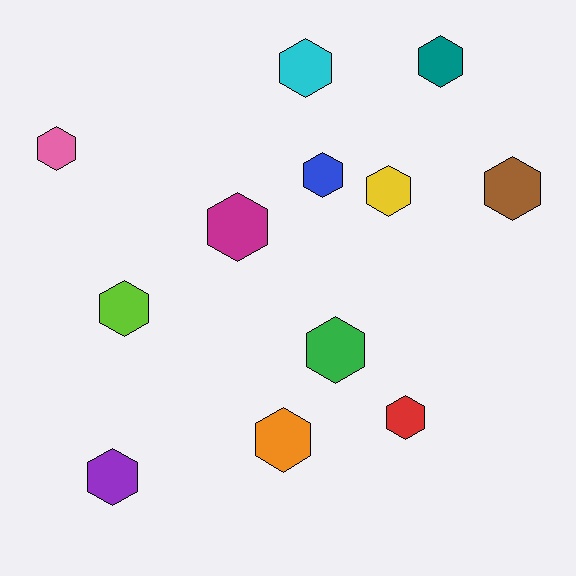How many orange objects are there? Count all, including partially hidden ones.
There is 1 orange object.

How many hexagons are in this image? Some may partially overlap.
There are 12 hexagons.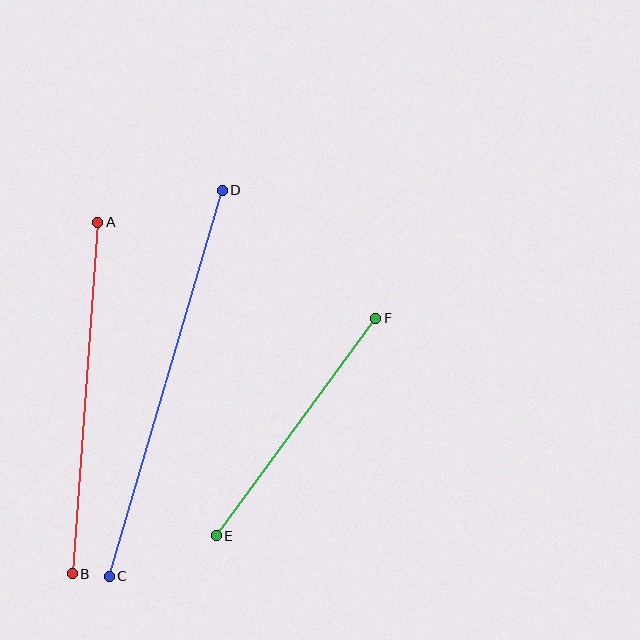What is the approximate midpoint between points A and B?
The midpoint is at approximately (85, 398) pixels.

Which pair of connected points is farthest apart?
Points C and D are farthest apart.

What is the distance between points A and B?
The distance is approximately 352 pixels.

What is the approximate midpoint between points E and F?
The midpoint is at approximately (296, 427) pixels.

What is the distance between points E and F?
The distance is approximately 270 pixels.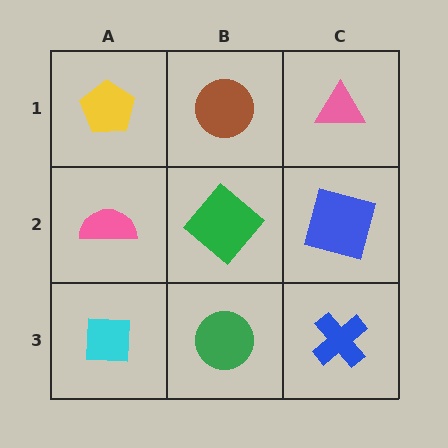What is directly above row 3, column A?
A pink semicircle.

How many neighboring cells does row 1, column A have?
2.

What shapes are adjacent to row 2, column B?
A brown circle (row 1, column B), a green circle (row 3, column B), a pink semicircle (row 2, column A), a blue square (row 2, column C).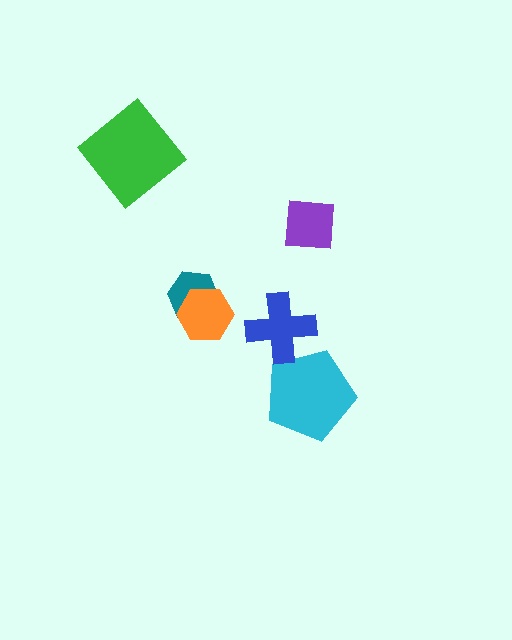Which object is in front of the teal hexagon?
The orange hexagon is in front of the teal hexagon.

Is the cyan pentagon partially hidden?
Yes, it is partially covered by another shape.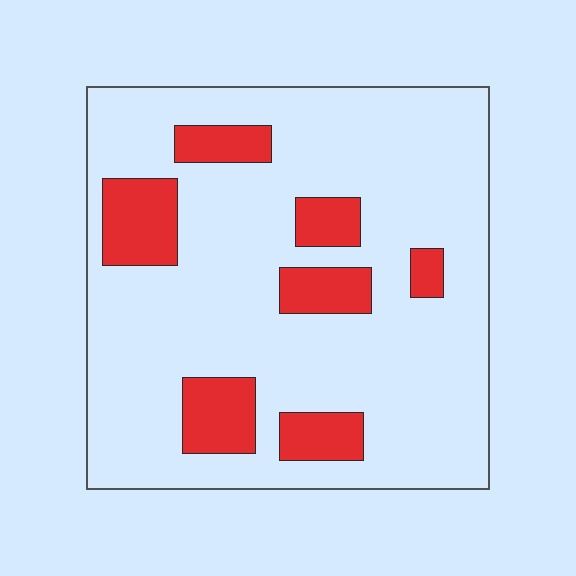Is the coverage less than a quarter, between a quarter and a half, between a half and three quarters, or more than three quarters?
Less than a quarter.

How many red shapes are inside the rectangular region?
7.